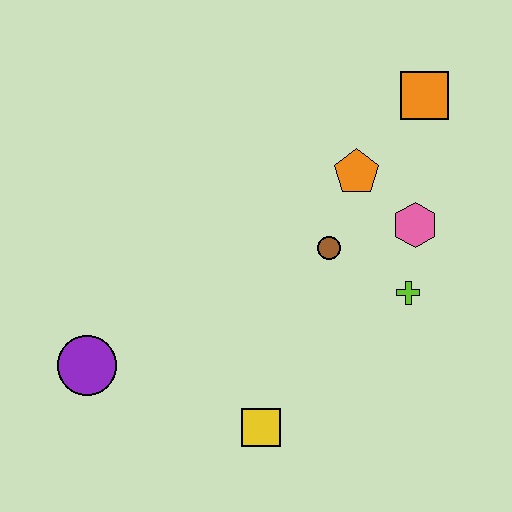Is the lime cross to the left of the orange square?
Yes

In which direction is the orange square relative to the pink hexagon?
The orange square is above the pink hexagon.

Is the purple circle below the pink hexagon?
Yes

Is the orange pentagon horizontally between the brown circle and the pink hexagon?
Yes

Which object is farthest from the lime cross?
The purple circle is farthest from the lime cross.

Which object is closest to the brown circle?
The orange pentagon is closest to the brown circle.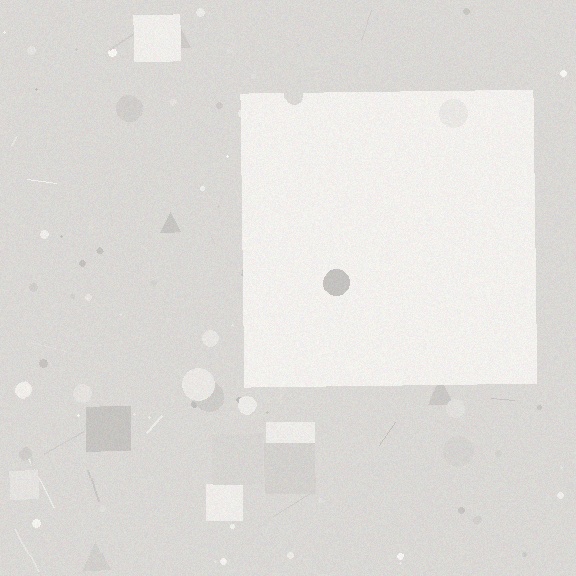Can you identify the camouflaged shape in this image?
The camouflaged shape is a square.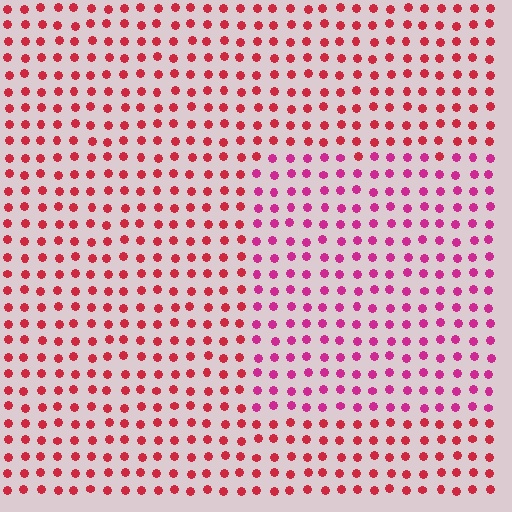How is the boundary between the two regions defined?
The boundary is defined purely by a slight shift in hue (about 30 degrees). Spacing, size, and orientation are identical on both sides.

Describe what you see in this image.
The image is filled with small red elements in a uniform arrangement. A rectangle-shaped region is visible where the elements are tinted to a slightly different hue, forming a subtle color boundary.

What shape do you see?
I see a rectangle.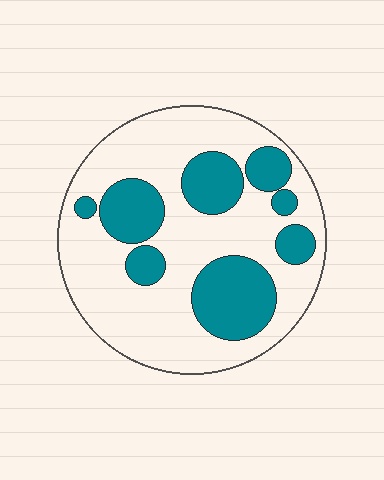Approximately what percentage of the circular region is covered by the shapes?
Approximately 30%.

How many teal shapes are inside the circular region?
8.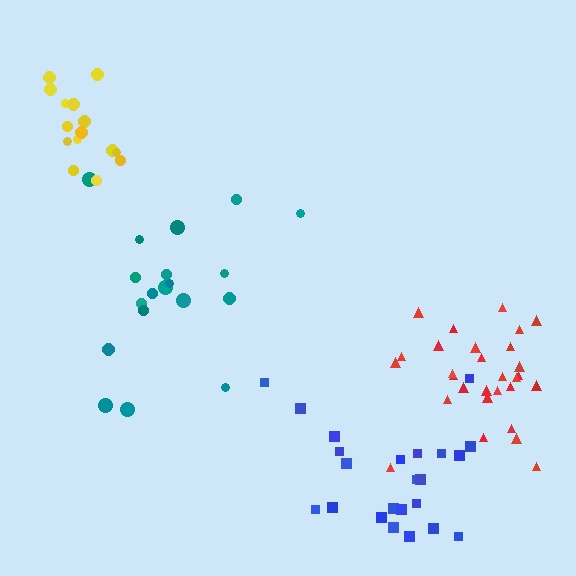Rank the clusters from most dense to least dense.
yellow, red, blue, teal.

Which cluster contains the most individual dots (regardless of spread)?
Red (29).